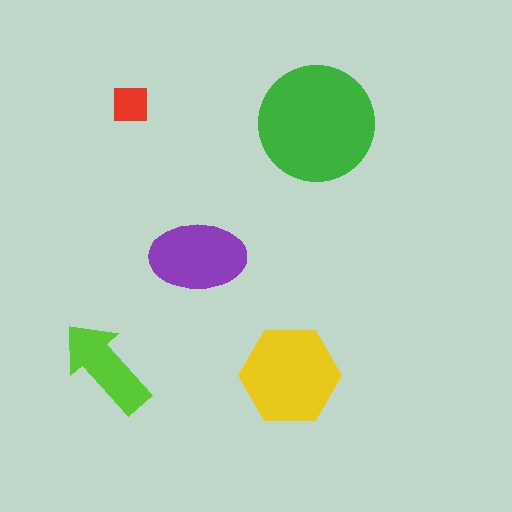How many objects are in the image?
There are 5 objects in the image.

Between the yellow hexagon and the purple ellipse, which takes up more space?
The yellow hexagon.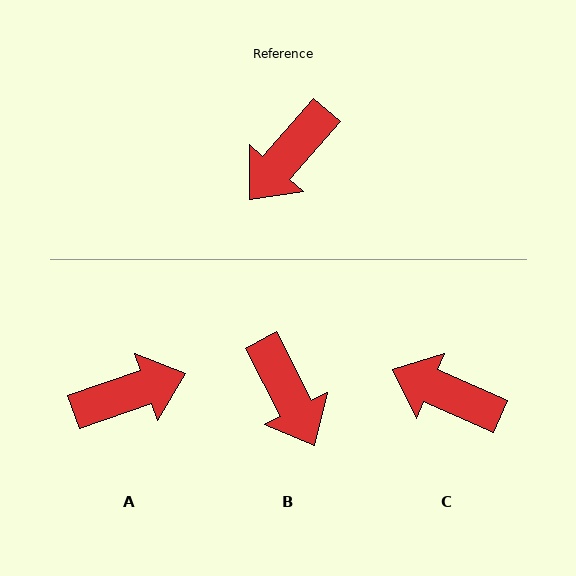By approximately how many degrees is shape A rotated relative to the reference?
Approximately 150 degrees counter-clockwise.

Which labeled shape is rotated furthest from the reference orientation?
A, about 150 degrees away.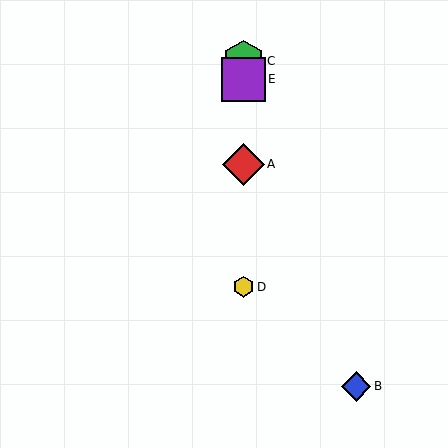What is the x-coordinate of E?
Object E is at x≈243.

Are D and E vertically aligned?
Yes, both are at x≈243.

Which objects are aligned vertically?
Objects A, C, D, E are aligned vertically.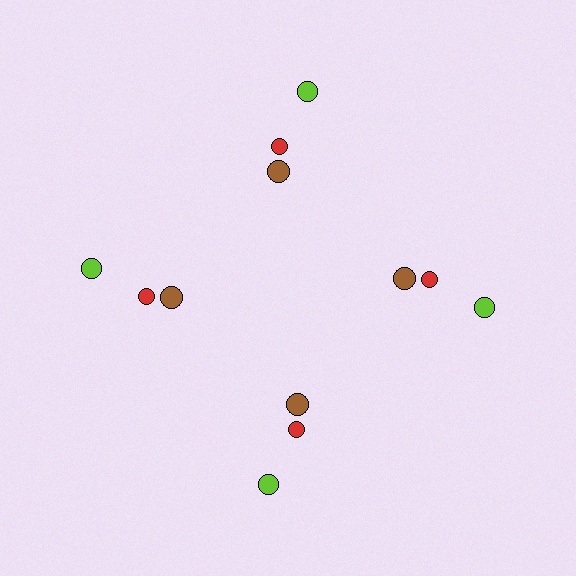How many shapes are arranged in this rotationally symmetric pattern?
There are 12 shapes, arranged in 4 groups of 3.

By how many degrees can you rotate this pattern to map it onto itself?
The pattern maps onto itself every 90 degrees of rotation.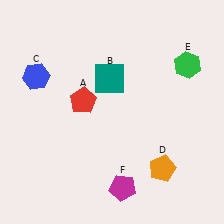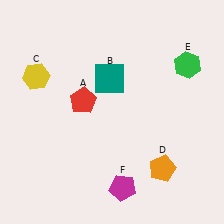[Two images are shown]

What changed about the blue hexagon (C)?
In Image 1, C is blue. In Image 2, it changed to yellow.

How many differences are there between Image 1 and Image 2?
There is 1 difference between the two images.